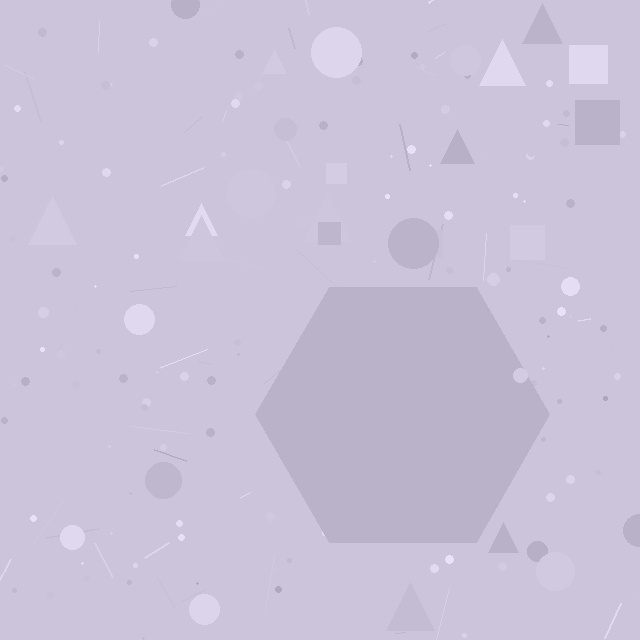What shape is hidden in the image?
A hexagon is hidden in the image.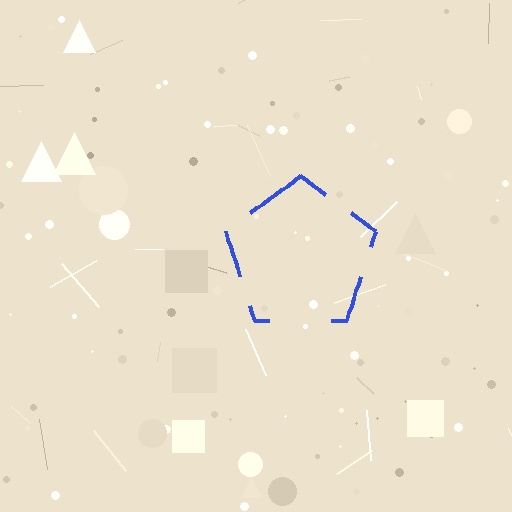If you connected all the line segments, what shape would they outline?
They would outline a pentagon.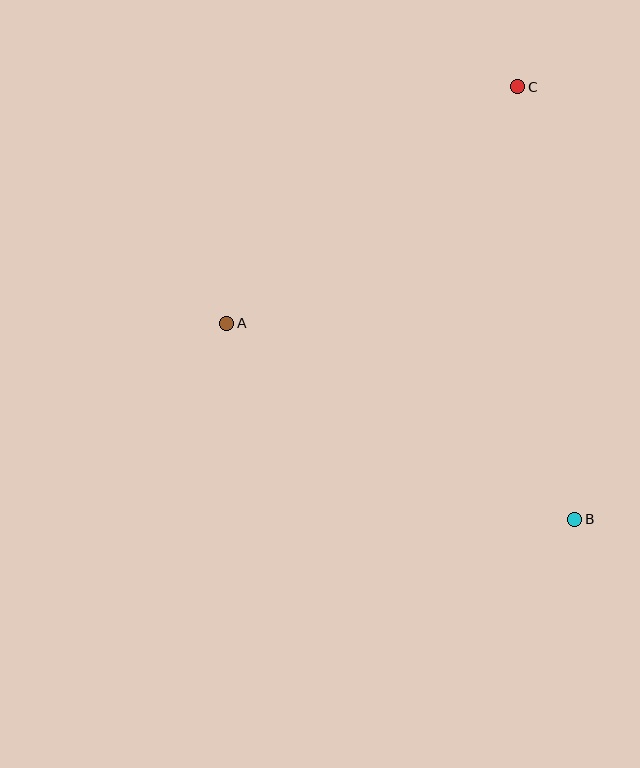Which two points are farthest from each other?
Points B and C are farthest from each other.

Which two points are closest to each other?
Points A and C are closest to each other.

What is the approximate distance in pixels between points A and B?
The distance between A and B is approximately 399 pixels.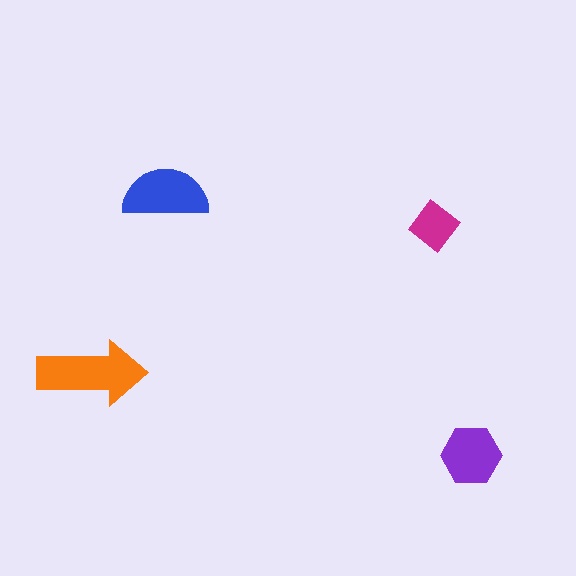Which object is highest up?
The blue semicircle is topmost.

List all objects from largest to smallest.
The orange arrow, the blue semicircle, the purple hexagon, the magenta diamond.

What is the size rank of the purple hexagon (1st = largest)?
3rd.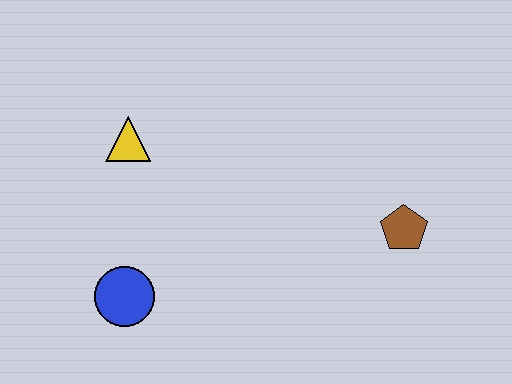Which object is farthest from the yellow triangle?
The brown pentagon is farthest from the yellow triangle.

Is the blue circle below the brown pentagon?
Yes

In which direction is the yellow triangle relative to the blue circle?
The yellow triangle is above the blue circle.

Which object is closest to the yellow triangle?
The blue circle is closest to the yellow triangle.